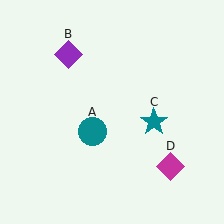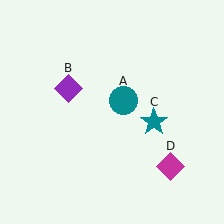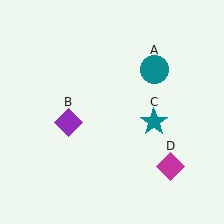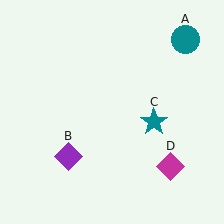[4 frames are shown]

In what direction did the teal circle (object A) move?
The teal circle (object A) moved up and to the right.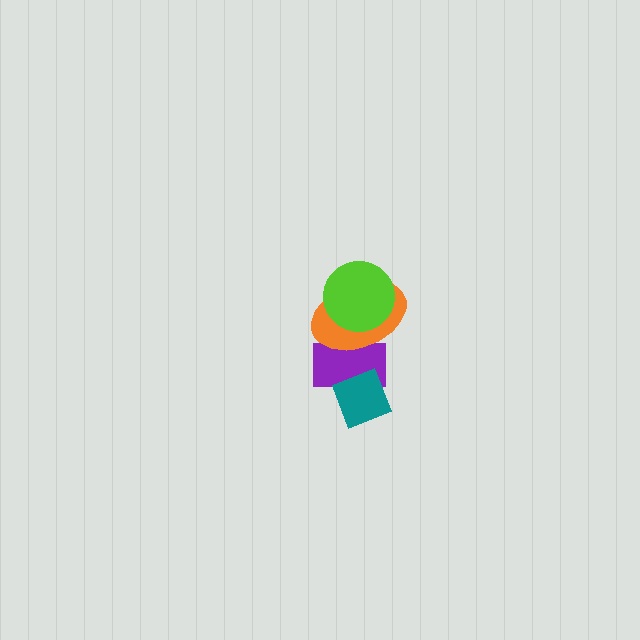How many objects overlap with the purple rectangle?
2 objects overlap with the purple rectangle.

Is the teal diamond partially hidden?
No, no other shape covers it.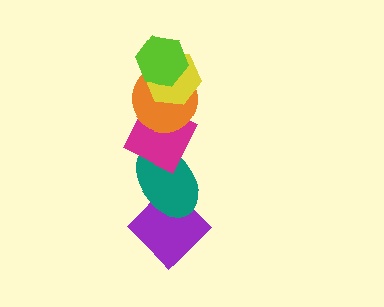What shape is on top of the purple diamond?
The teal ellipse is on top of the purple diamond.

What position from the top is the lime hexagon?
The lime hexagon is 1st from the top.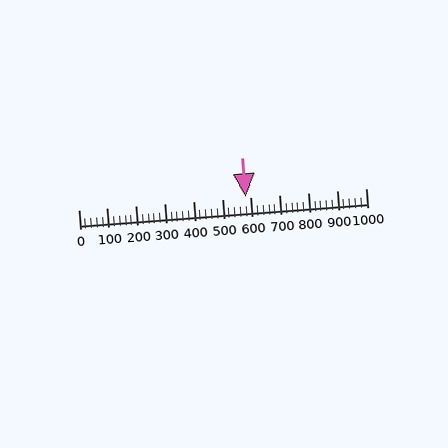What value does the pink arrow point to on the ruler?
The pink arrow points to approximately 580.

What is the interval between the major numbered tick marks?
The major tick marks are spaced 100 units apart.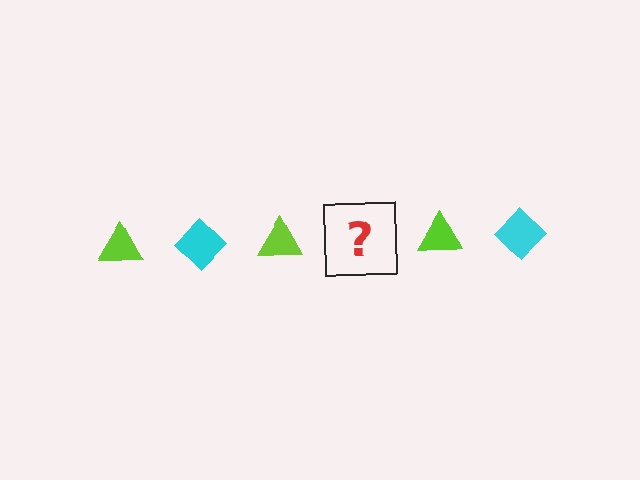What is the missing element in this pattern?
The missing element is a cyan diamond.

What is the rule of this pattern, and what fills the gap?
The rule is that the pattern alternates between lime triangle and cyan diamond. The gap should be filled with a cyan diamond.